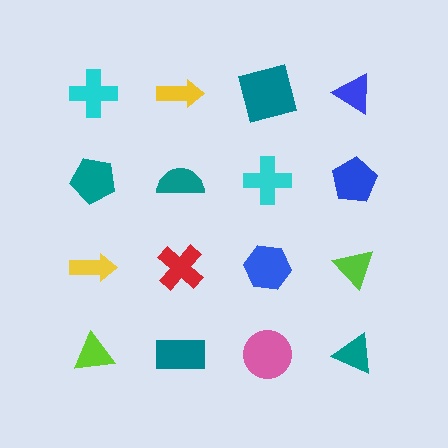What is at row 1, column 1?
A cyan cross.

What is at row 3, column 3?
A blue hexagon.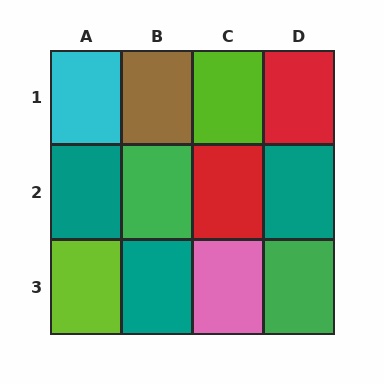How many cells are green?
2 cells are green.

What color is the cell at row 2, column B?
Green.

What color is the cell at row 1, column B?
Brown.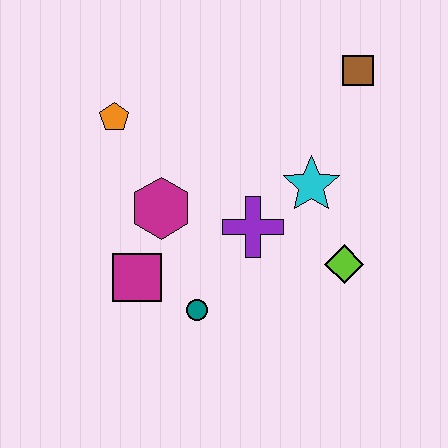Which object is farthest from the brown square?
The magenta square is farthest from the brown square.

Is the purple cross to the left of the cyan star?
Yes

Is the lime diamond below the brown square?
Yes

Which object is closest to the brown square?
The cyan star is closest to the brown square.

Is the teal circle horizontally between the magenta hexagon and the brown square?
Yes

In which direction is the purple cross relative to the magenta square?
The purple cross is to the right of the magenta square.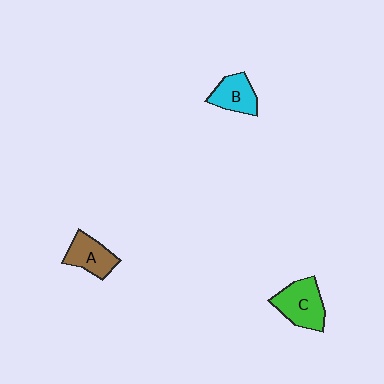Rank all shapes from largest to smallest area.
From largest to smallest: C (green), A (brown), B (cyan).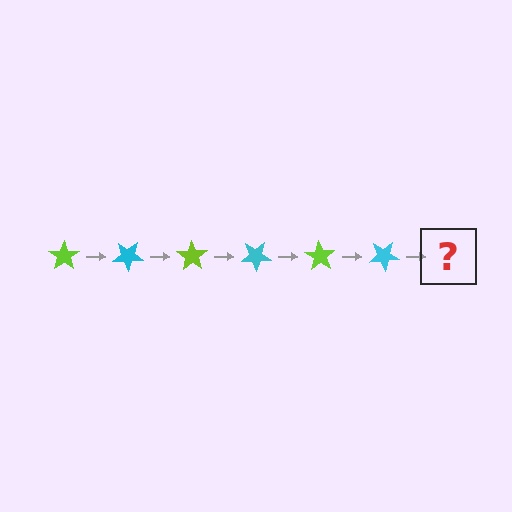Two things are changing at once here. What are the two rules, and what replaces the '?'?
The two rules are that it rotates 35 degrees each step and the color cycles through lime and cyan. The '?' should be a lime star, rotated 210 degrees from the start.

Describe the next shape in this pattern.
It should be a lime star, rotated 210 degrees from the start.